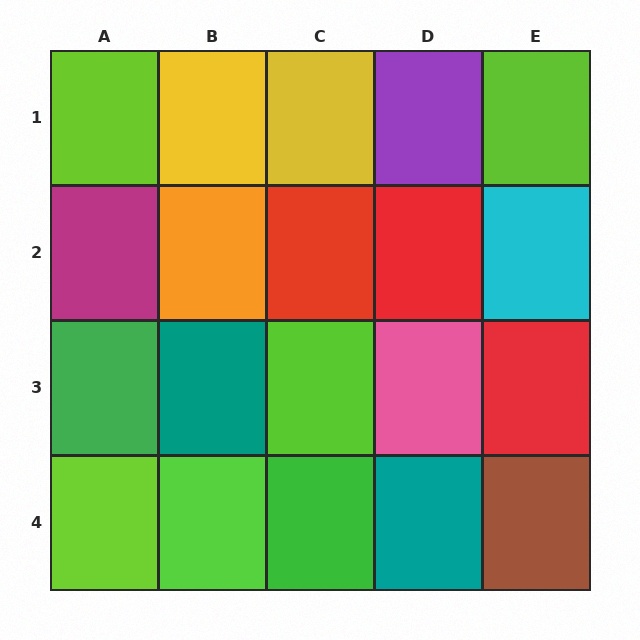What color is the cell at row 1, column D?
Purple.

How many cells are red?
3 cells are red.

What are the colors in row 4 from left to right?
Lime, lime, green, teal, brown.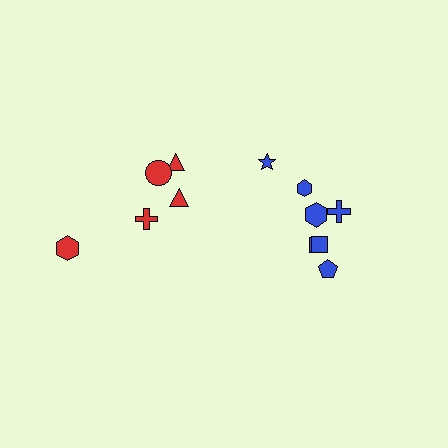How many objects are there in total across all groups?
There are 12 objects.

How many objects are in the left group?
There are 5 objects.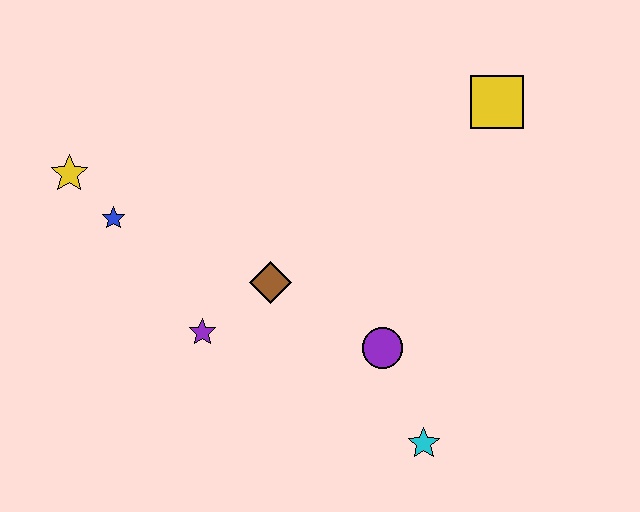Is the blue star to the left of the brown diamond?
Yes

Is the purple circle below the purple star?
Yes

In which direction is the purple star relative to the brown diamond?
The purple star is to the left of the brown diamond.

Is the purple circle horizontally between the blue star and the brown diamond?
No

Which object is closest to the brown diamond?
The purple star is closest to the brown diamond.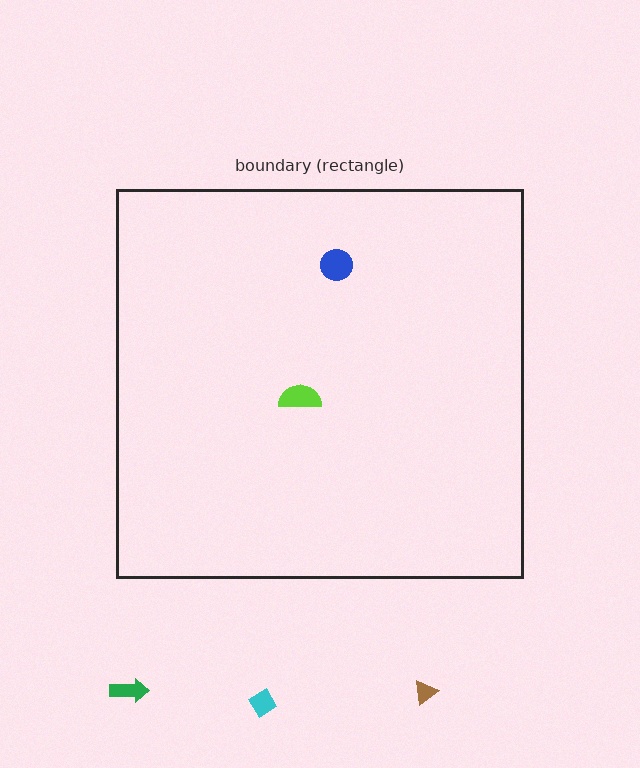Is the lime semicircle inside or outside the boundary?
Inside.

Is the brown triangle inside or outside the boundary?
Outside.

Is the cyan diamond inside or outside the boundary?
Outside.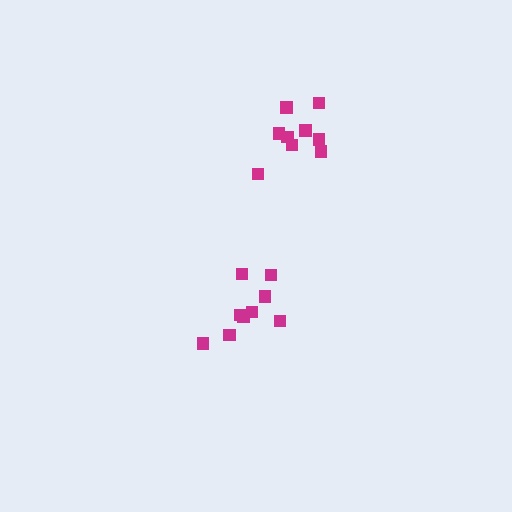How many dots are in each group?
Group 1: 9 dots, Group 2: 9 dots (18 total).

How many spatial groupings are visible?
There are 2 spatial groupings.